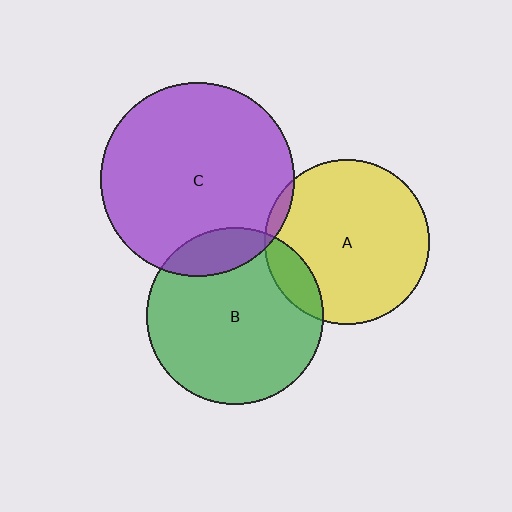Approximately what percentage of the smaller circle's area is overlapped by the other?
Approximately 10%.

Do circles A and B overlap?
Yes.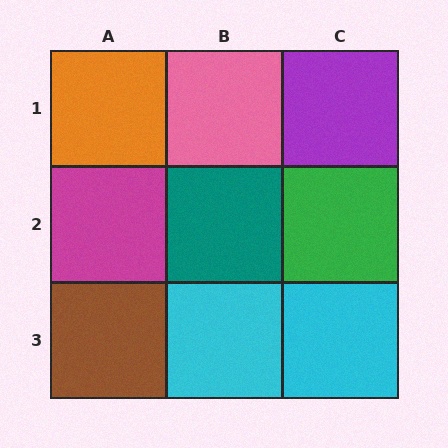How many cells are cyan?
2 cells are cyan.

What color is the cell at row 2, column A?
Magenta.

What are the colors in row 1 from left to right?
Orange, pink, purple.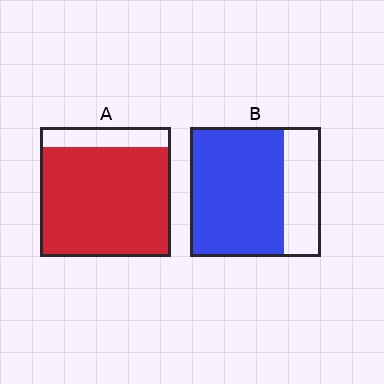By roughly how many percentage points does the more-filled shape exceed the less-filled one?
By roughly 15 percentage points (A over B).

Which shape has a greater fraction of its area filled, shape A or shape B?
Shape A.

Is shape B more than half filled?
Yes.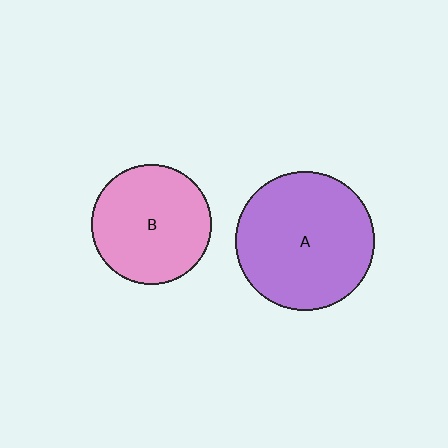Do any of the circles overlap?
No, none of the circles overlap.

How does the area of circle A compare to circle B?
Approximately 1.3 times.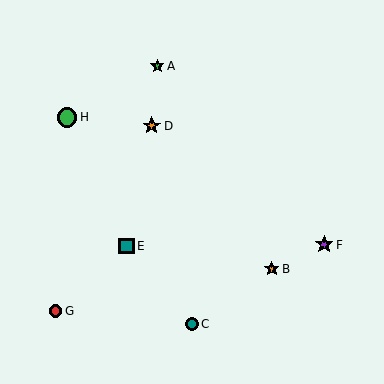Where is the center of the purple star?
The center of the purple star is at (324, 245).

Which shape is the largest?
The green circle (labeled H) is the largest.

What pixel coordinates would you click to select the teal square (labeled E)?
Click at (127, 246) to select the teal square E.